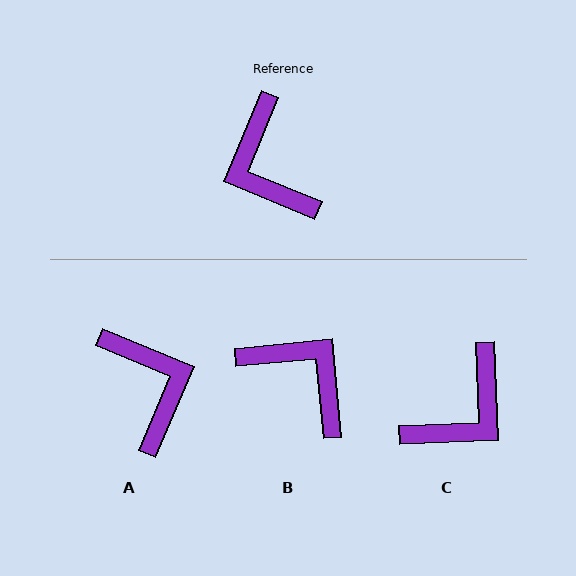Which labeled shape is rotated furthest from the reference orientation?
A, about 180 degrees away.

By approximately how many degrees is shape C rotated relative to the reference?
Approximately 115 degrees counter-clockwise.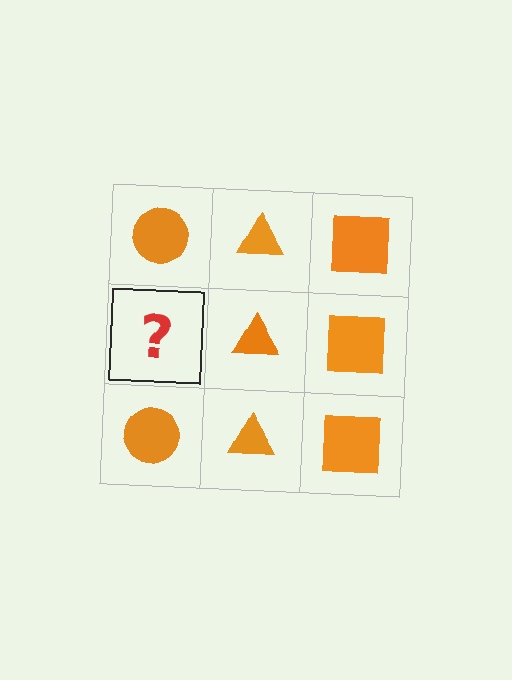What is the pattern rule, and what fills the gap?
The rule is that each column has a consistent shape. The gap should be filled with an orange circle.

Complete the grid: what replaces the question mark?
The question mark should be replaced with an orange circle.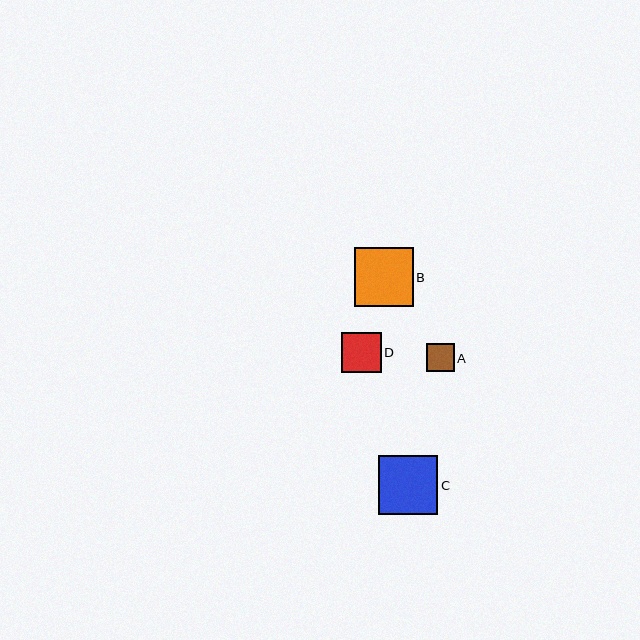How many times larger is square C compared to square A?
Square C is approximately 2.2 times the size of square A.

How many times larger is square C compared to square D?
Square C is approximately 1.5 times the size of square D.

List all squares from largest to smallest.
From largest to smallest: B, C, D, A.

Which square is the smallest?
Square A is the smallest with a size of approximately 27 pixels.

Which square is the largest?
Square B is the largest with a size of approximately 59 pixels.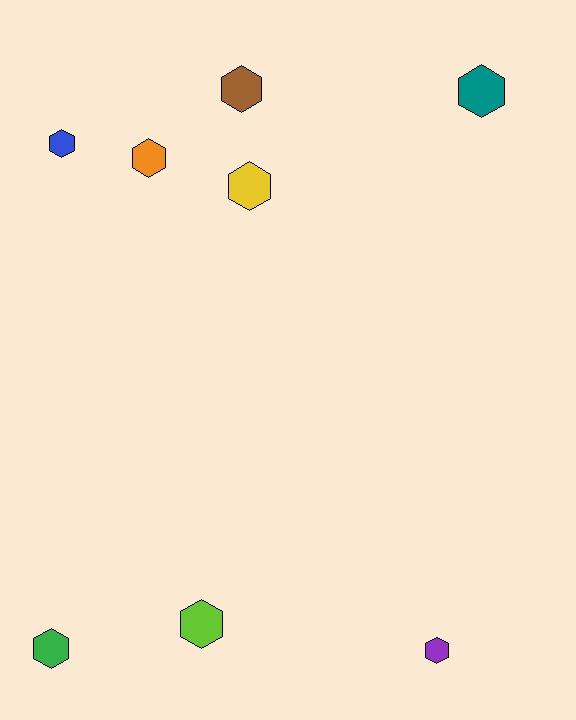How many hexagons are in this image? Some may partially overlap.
There are 8 hexagons.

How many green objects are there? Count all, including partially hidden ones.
There is 1 green object.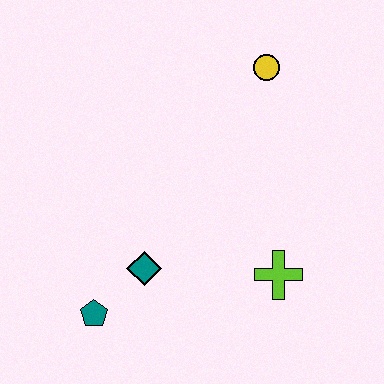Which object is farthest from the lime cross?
The yellow circle is farthest from the lime cross.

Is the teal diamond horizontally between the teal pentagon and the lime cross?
Yes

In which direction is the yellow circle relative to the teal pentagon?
The yellow circle is above the teal pentagon.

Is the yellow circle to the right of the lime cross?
No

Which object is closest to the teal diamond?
The teal pentagon is closest to the teal diamond.